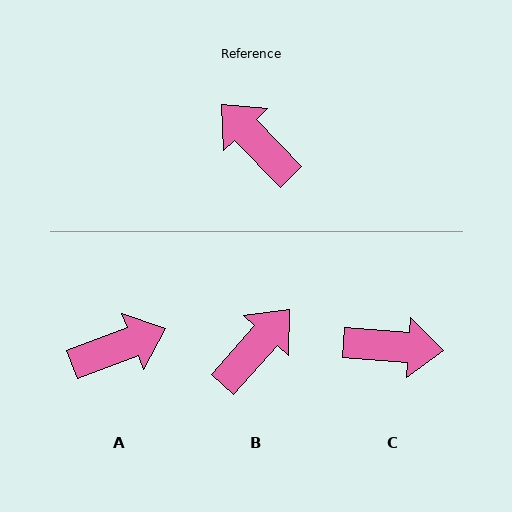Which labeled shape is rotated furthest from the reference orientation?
C, about 139 degrees away.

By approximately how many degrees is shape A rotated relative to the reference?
Approximately 113 degrees clockwise.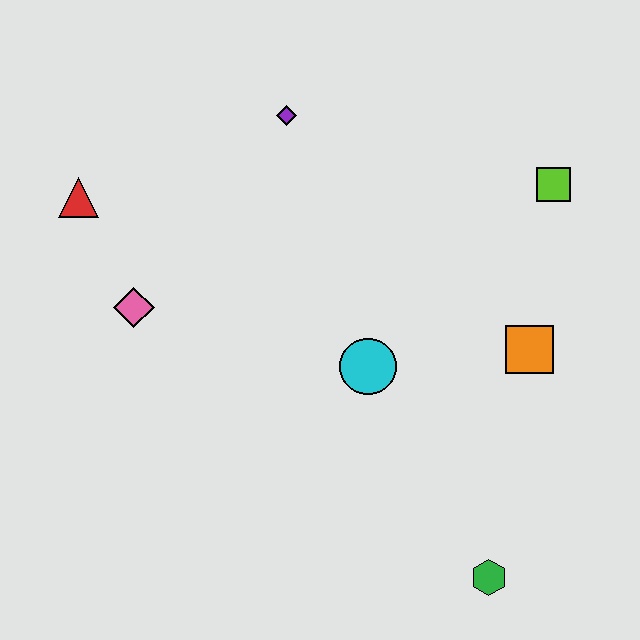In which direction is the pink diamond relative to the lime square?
The pink diamond is to the left of the lime square.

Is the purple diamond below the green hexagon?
No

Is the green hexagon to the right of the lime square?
No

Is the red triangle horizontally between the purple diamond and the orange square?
No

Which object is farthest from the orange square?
The red triangle is farthest from the orange square.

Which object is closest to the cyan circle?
The orange square is closest to the cyan circle.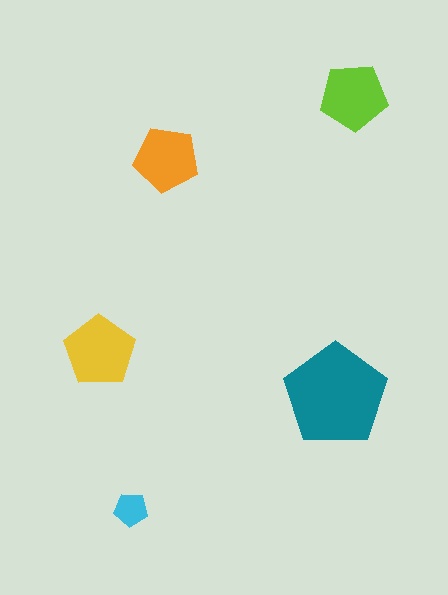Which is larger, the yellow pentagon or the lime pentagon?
The yellow one.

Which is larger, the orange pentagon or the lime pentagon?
The lime one.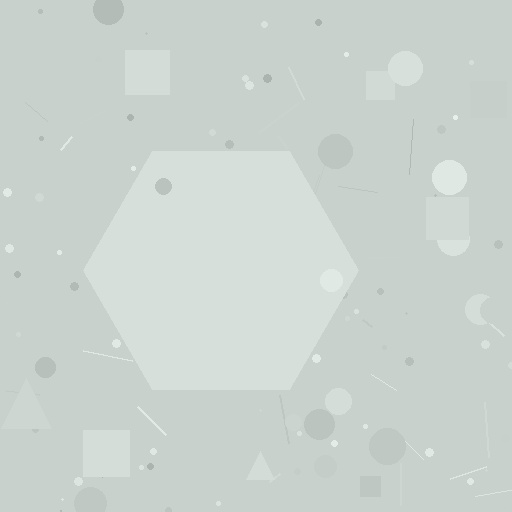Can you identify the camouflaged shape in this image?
The camouflaged shape is a hexagon.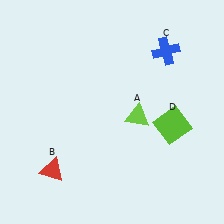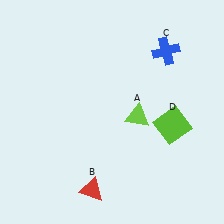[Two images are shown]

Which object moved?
The red triangle (B) moved right.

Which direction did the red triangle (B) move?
The red triangle (B) moved right.